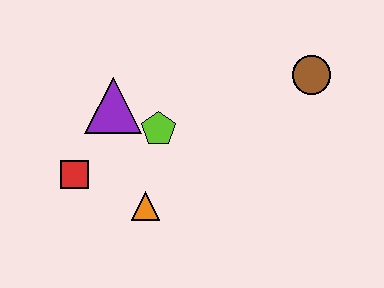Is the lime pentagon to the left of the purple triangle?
No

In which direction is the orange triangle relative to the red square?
The orange triangle is to the right of the red square.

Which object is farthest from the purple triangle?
The brown circle is farthest from the purple triangle.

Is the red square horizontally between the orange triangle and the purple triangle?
No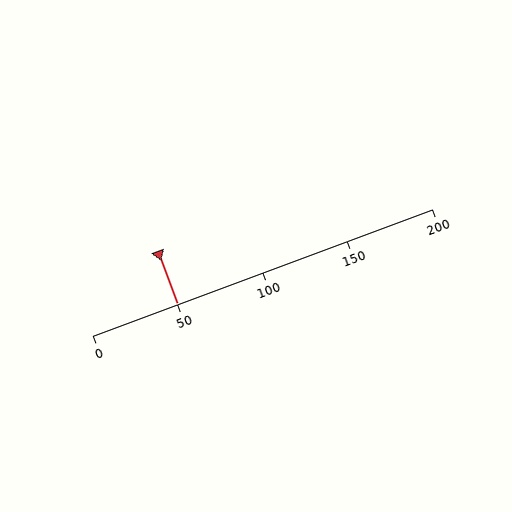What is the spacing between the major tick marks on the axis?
The major ticks are spaced 50 apart.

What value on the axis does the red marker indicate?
The marker indicates approximately 50.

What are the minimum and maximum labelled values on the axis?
The axis runs from 0 to 200.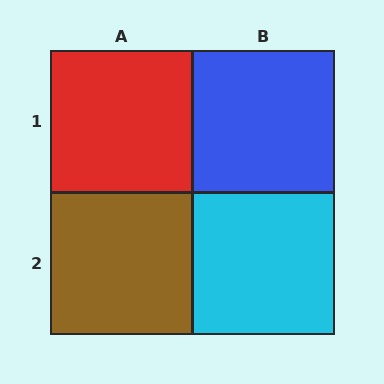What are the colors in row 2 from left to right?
Brown, cyan.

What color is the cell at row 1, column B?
Blue.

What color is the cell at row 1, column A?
Red.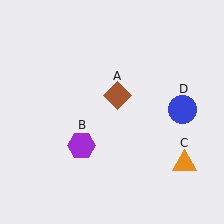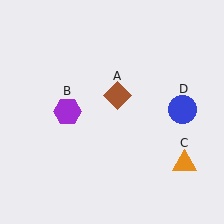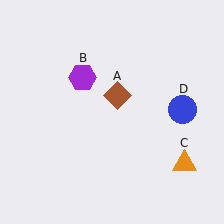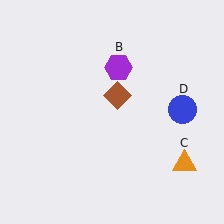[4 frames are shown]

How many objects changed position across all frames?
1 object changed position: purple hexagon (object B).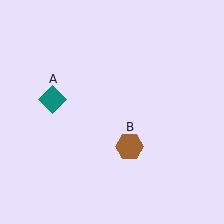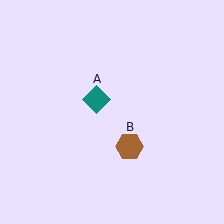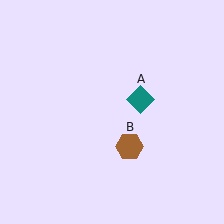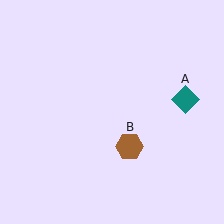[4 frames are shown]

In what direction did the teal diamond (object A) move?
The teal diamond (object A) moved right.